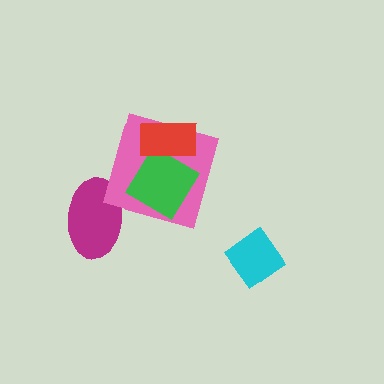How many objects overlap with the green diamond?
2 objects overlap with the green diamond.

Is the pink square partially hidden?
Yes, it is partially covered by another shape.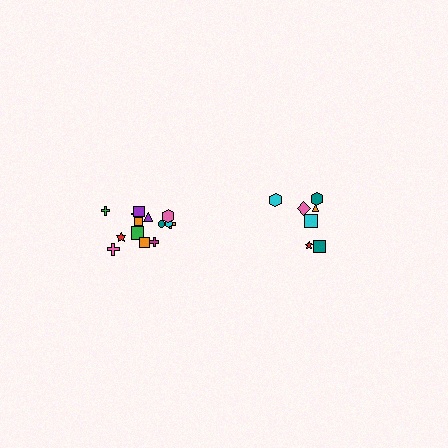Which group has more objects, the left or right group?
The left group.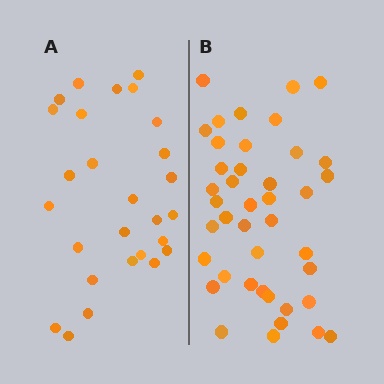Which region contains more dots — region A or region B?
Region B (the right region) has more dots.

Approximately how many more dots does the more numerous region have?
Region B has approximately 15 more dots than region A.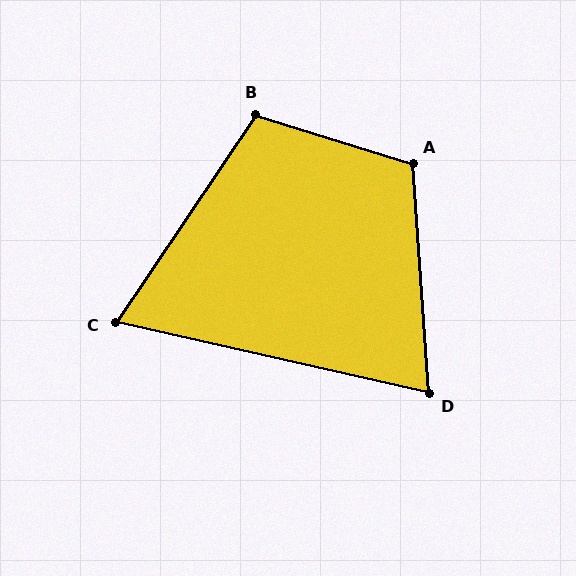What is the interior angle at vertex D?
Approximately 73 degrees (acute).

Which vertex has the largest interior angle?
A, at approximately 111 degrees.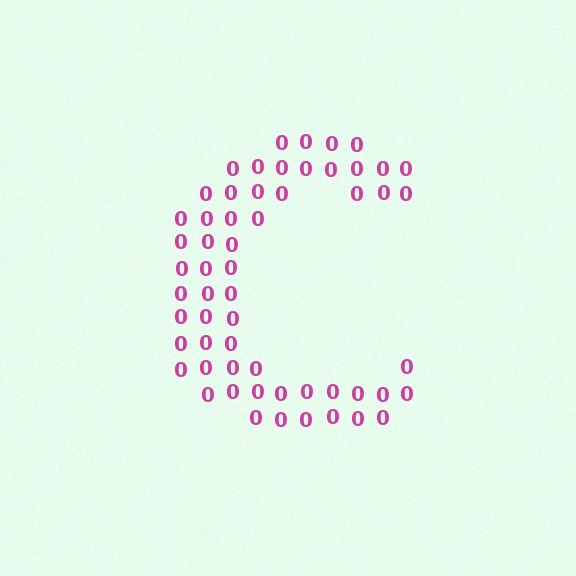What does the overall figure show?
The overall figure shows the letter C.